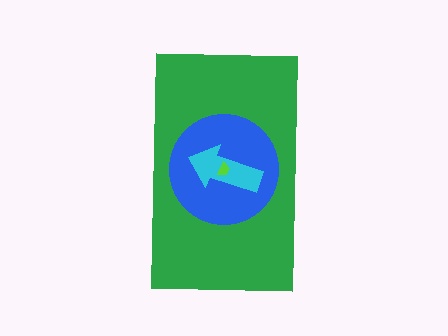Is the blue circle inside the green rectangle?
Yes.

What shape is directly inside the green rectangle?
The blue circle.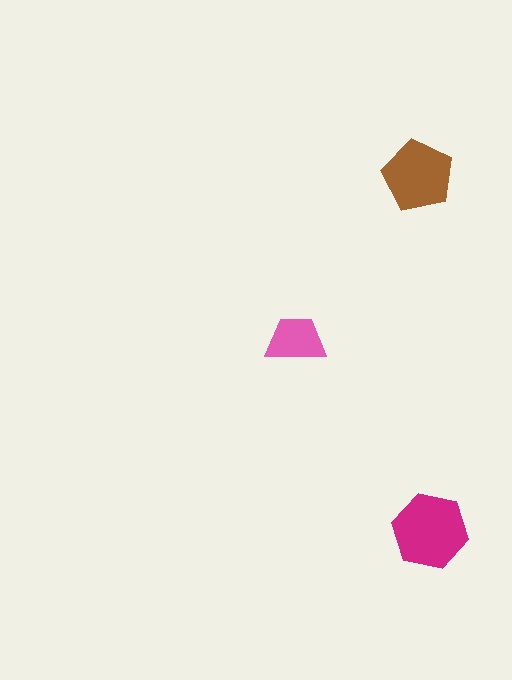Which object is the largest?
The magenta hexagon.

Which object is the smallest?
The pink trapezoid.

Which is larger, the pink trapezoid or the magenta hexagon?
The magenta hexagon.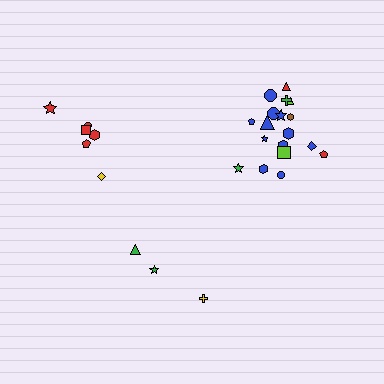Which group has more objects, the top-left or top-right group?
The top-right group.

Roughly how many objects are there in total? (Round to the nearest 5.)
Roughly 25 objects in total.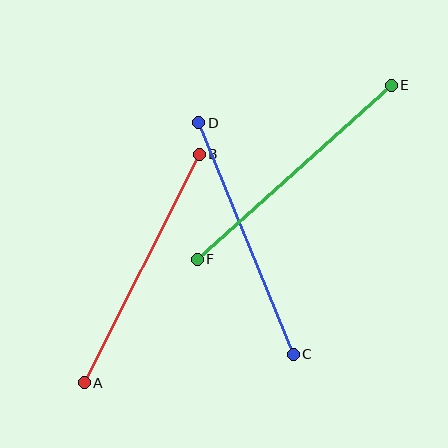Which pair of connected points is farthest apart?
Points E and F are farthest apart.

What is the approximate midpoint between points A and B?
The midpoint is at approximately (142, 269) pixels.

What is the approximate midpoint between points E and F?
The midpoint is at approximately (294, 172) pixels.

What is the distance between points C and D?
The distance is approximately 250 pixels.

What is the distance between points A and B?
The distance is approximately 256 pixels.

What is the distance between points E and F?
The distance is approximately 260 pixels.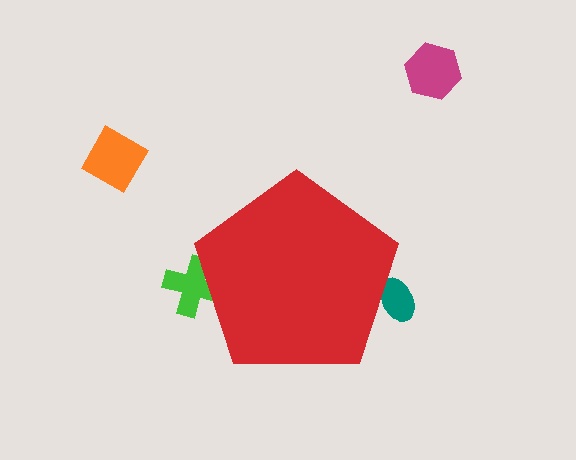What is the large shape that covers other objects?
A red pentagon.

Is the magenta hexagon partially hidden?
No, the magenta hexagon is fully visible.